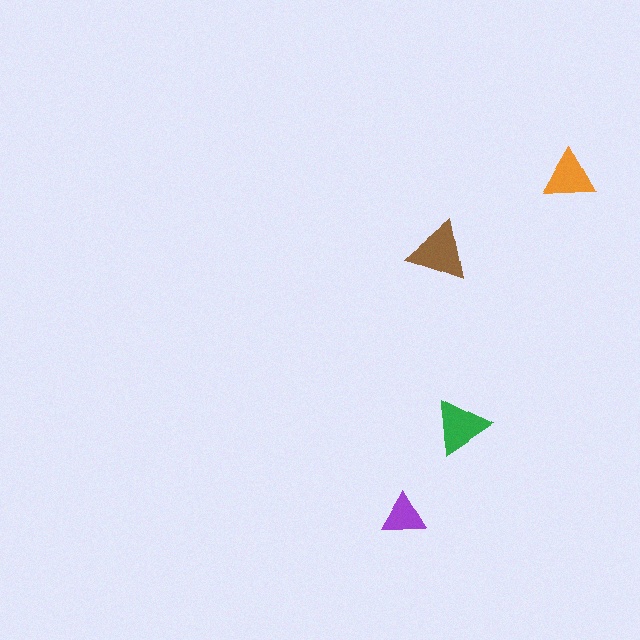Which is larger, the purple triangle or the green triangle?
The green one.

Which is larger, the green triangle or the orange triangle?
The green one.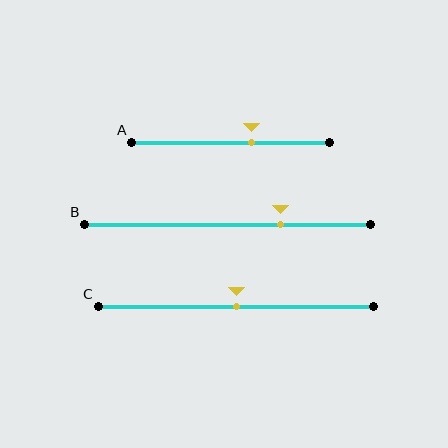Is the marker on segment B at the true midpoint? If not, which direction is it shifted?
No, the marker on segment B is shifted to the right by about 18% of the segment length.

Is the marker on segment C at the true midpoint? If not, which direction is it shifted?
Yes, the marker on segment C is at the true midpoint.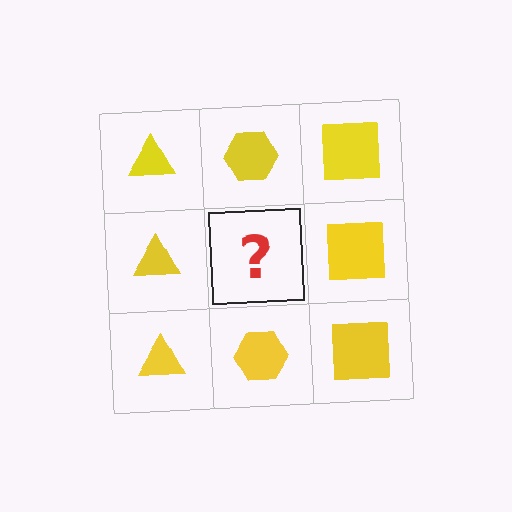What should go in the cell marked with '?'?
The missing cell should contain a yellow hexagon.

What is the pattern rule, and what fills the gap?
The rule is that each column has a consistent shape. The gap should be filled with a yellow hexagon.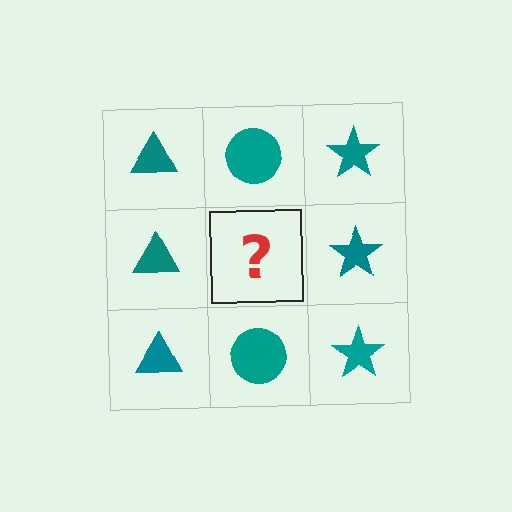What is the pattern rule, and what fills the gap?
The rule is that each column has a consistent shape. The gap should be filled with a teal circle.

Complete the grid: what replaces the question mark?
The question mark should be replaced with a teal circle.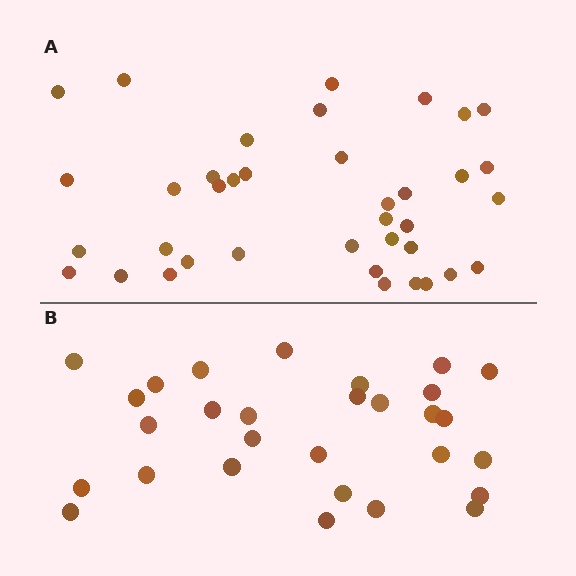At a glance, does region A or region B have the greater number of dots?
Region A (the top region) has more dots.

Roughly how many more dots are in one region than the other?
Region A has roughly 8 or so more dots than region B.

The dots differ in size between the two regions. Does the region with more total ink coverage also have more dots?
No. Region B has more total ink coverage because its dots are larger, but region A actually contains more individual dots. Total area can be misleading — the number of items is what matters here.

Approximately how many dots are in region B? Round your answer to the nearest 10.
About 30 dots. (The exact count is 29, which rounds to 30.)